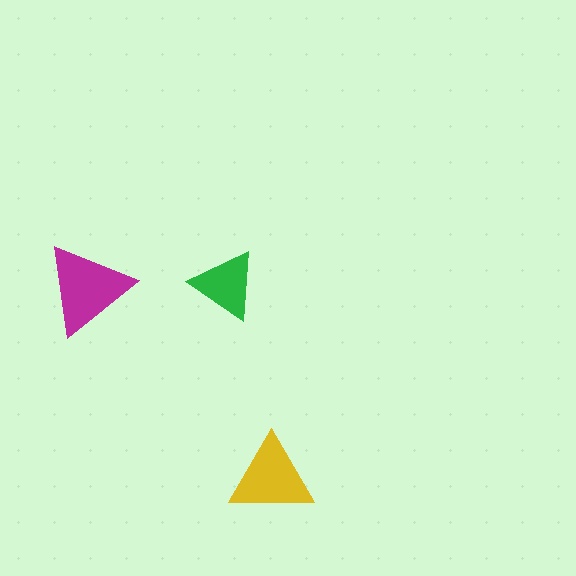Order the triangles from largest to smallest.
the magenta one, the yellow one, the green one.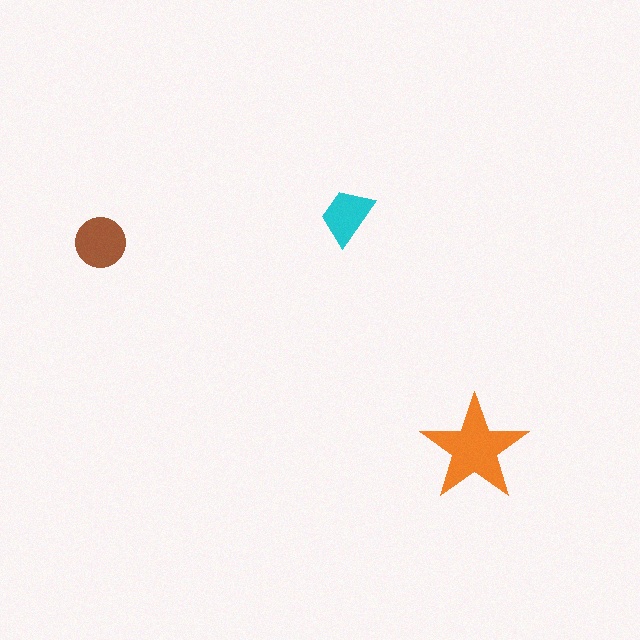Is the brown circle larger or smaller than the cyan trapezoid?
Larger.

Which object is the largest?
The orange star.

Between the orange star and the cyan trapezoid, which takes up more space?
The orange star.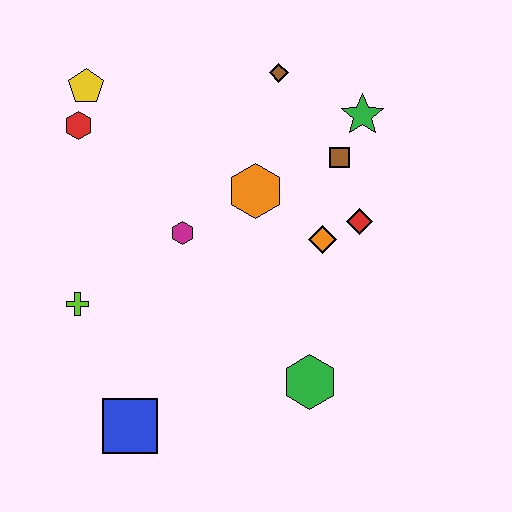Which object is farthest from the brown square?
The blue square is farthest from the brown square.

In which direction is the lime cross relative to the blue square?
The lime cross is above the blue square.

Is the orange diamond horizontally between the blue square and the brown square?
Yes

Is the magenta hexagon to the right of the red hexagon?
Yes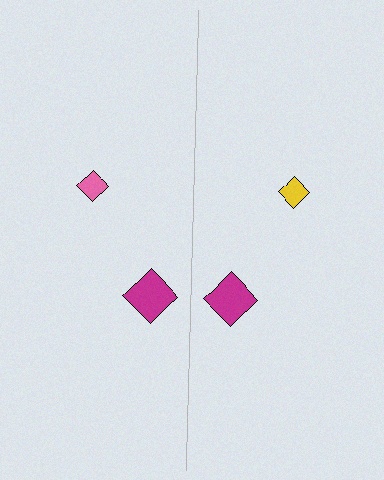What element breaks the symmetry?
The yellow diamond on the right side breaks the symmetry — its mirror counterpart is pink.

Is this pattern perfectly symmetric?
No, the pattern is not perfectly symmetric. The yellow diamond on the right side breaks the symmetry — its mirror counterpart is pink.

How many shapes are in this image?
There are 4 shapes in this image.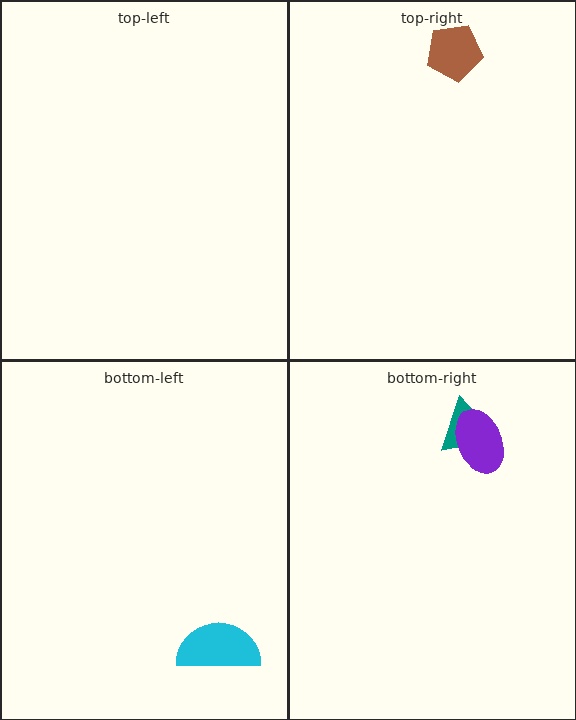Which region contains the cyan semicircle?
The bottom-left region.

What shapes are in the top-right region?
The brown pentagon.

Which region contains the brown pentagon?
The top-right region.